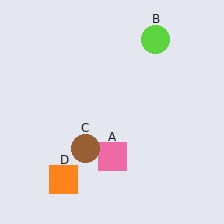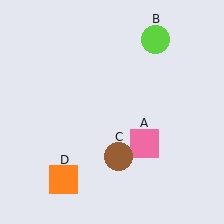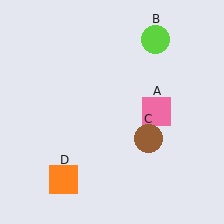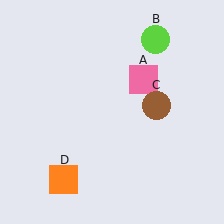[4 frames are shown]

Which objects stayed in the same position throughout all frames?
Lime circle (object B) and orange square (object D) remained stationary.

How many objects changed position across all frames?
2 objects changed position: pink square (object A), brown circle (object C).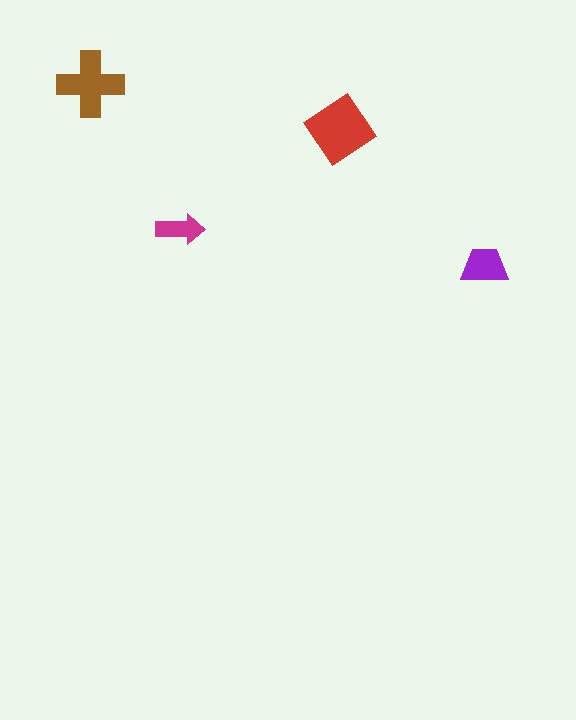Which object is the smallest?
The magenta arrow.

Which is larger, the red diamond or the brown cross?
The red diamond.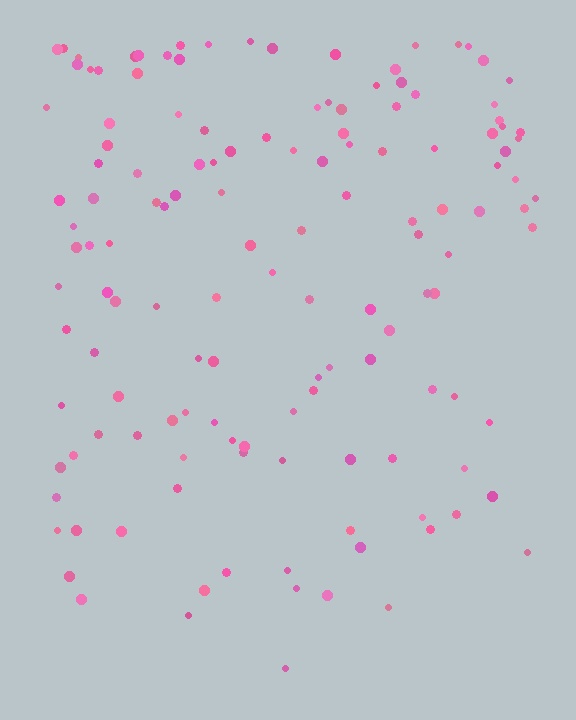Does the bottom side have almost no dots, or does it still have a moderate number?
Still a moderate number, just noticeably fewer than the top.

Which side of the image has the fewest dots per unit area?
The bottom.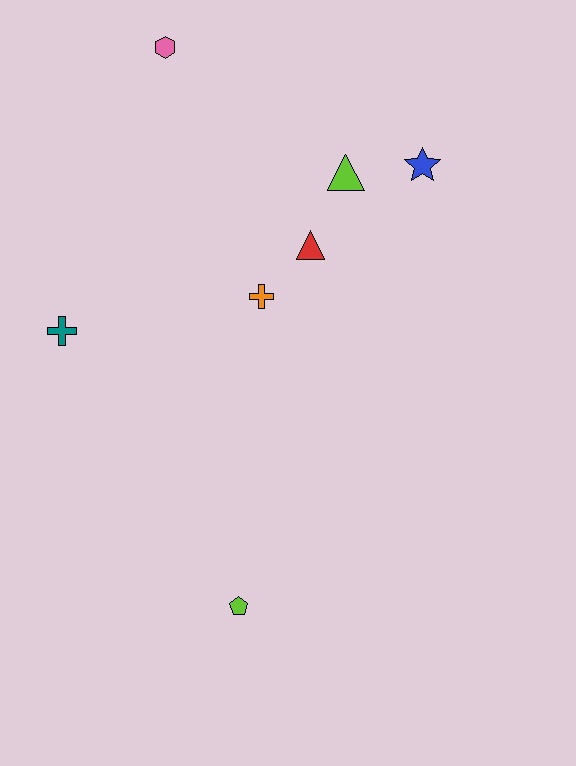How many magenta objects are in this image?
There are no magenta objects.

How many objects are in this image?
There are 7 objects.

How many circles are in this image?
There are no circles.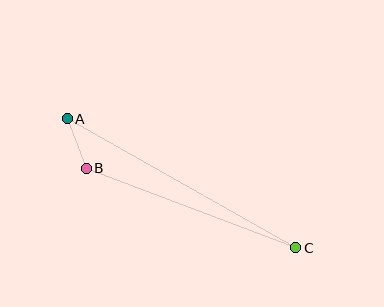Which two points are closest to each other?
Points A and B are closest to each other.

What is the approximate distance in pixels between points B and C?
The distance between B and C is approximately 224 pixels.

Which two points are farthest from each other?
Points A and C are farthest from each other.